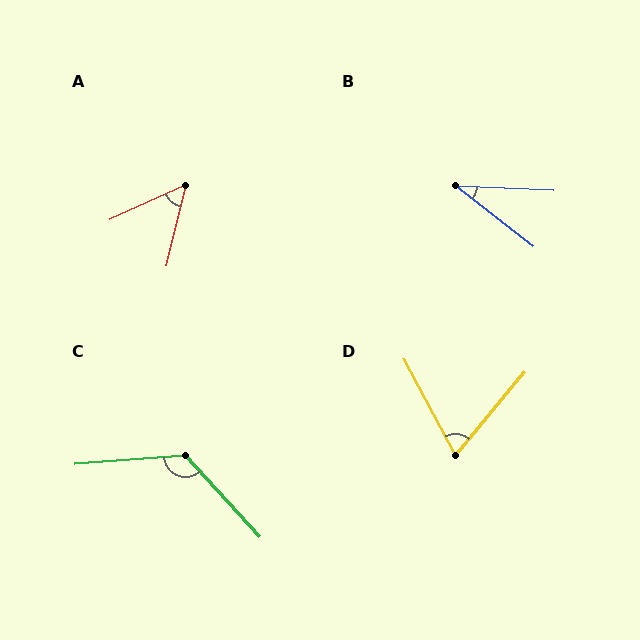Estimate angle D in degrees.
Approximately 68 degrees.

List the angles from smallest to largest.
B (35°), A (52°), D (68°), C (128°).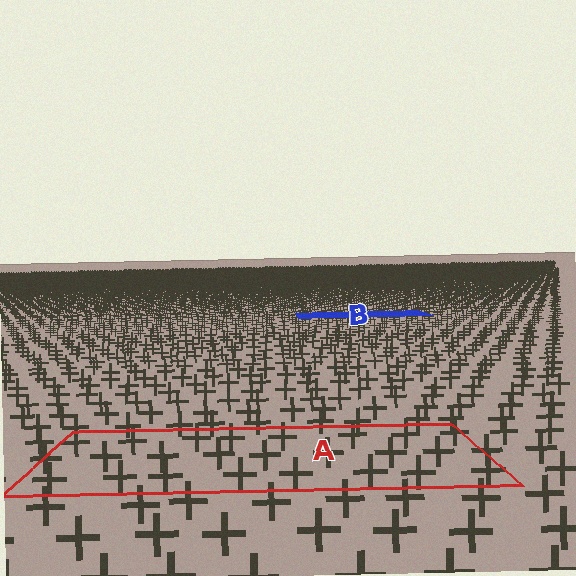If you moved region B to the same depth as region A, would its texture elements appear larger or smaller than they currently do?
They would appear larger. At a closer depth, the same texture elements are projected at a bigger on-screen size.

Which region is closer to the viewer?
Region A is closer. The texture elements there are larger and more spread out.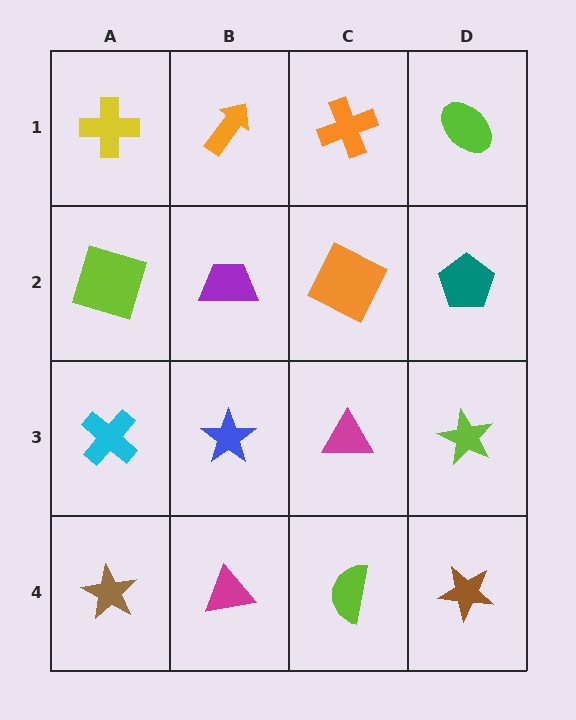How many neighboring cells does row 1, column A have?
2.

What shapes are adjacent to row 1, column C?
An orange square (row 2, column C), an orange arrow (row 1, column B), a lime ellipse (row 1, column D).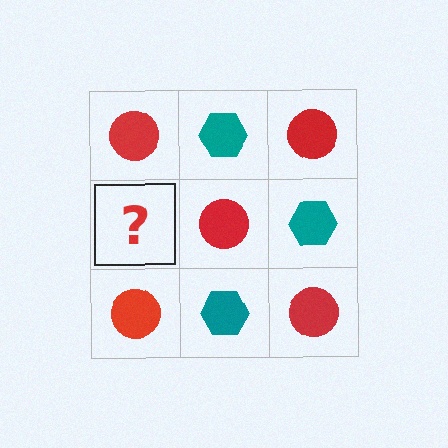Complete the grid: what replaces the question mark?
The question mark should be replaced with a teal hexagon.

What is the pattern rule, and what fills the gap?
The rule is that it alternates red circle and teal hexagon in a checkerboard pattern. The gap should be filled with a teal hexagon.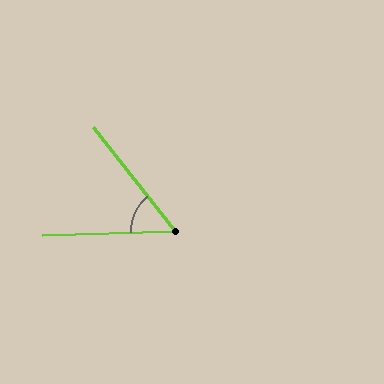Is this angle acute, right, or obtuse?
It is acute.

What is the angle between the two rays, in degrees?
Approximately 53 degrees.